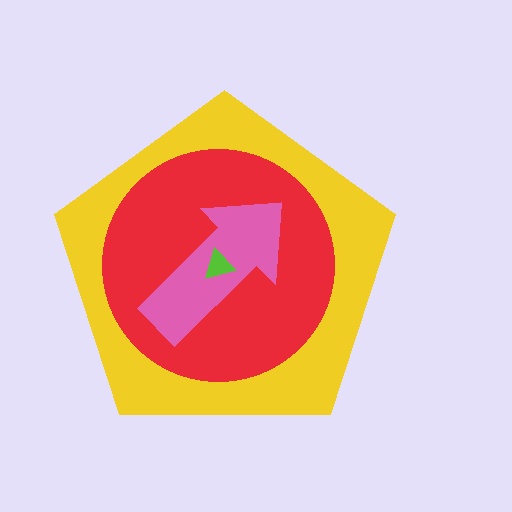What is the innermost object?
The lime triangle.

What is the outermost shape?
The yellow pentagon.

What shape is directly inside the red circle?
The pink arrow.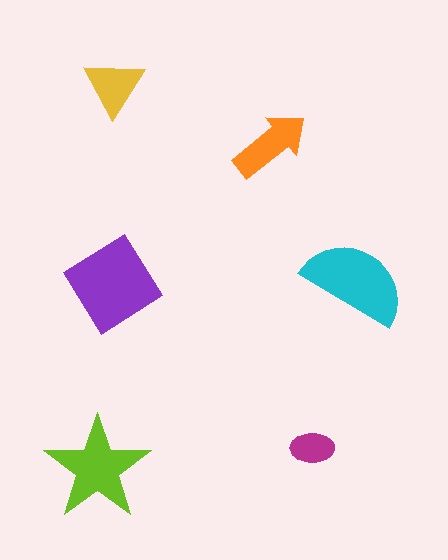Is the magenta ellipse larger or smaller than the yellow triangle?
Smaller.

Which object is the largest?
The purple diamond.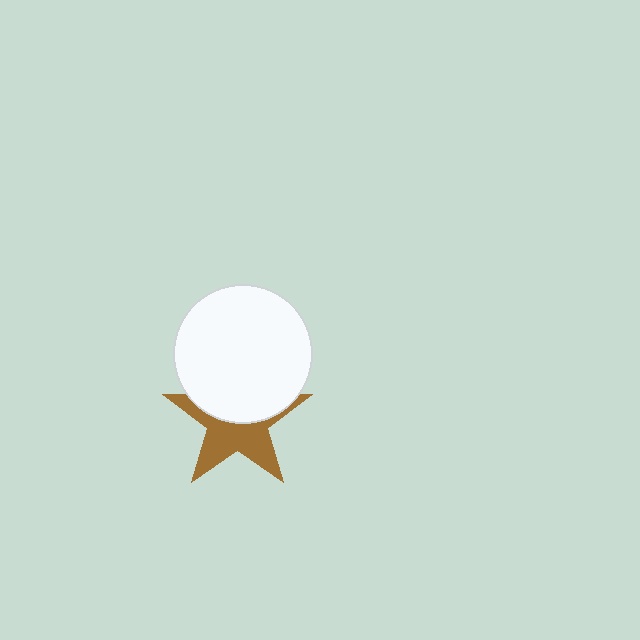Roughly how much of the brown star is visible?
About half of it is visible (roughly 54%).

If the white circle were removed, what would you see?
You would see the complete brown star.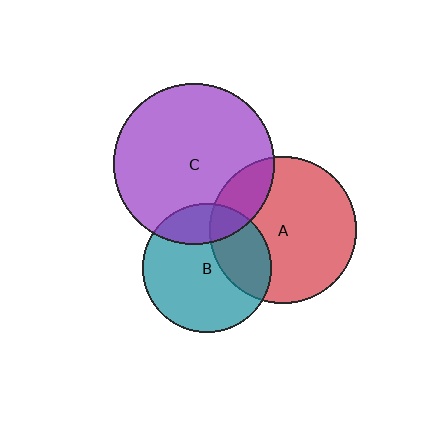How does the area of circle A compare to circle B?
Approximately 1.3 times.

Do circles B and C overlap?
Yes.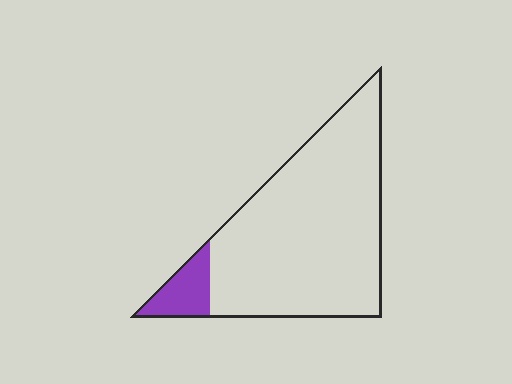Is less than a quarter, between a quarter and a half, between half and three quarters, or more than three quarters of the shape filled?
Less than a quarter.